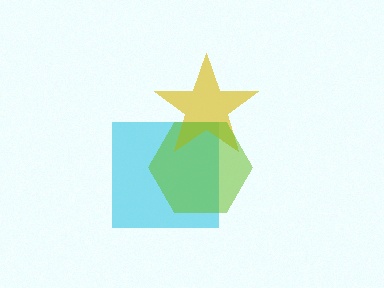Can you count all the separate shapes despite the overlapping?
Yes, there are 3 separate shapes.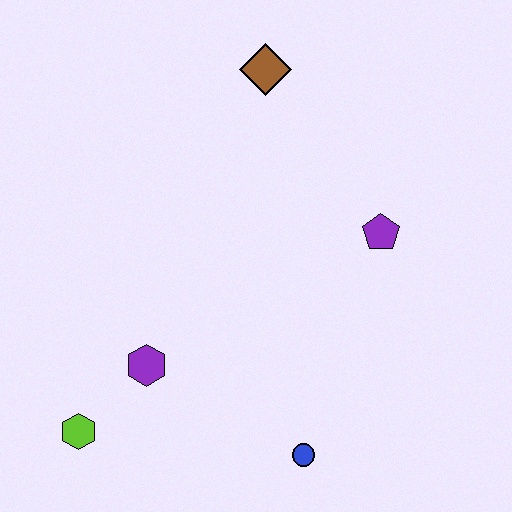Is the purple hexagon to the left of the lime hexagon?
No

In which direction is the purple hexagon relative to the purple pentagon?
The purple hexagon is to the left of the purple pentagon.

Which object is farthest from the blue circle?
The brown diamond is farthest from the blue circle.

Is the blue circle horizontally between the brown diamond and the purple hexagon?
No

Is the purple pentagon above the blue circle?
Yes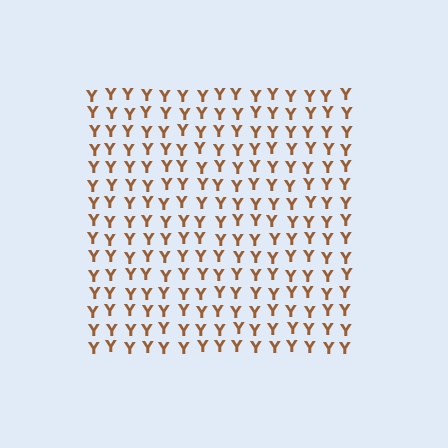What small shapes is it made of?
It is made of small letter Y's.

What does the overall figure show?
The overall figure shows a square.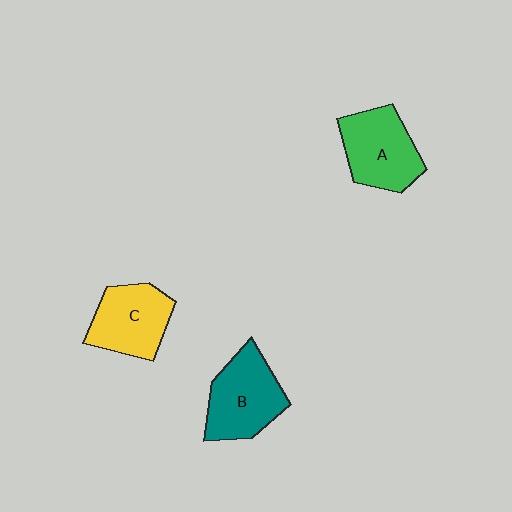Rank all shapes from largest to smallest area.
From largest to smallest: B (teal), A (green), C (yellow).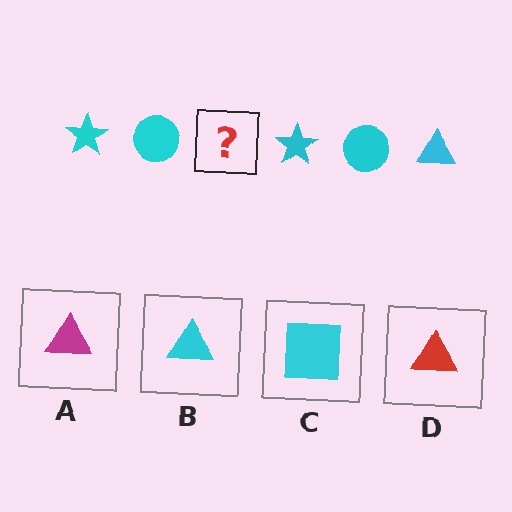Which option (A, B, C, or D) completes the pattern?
B.